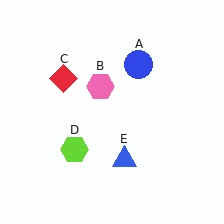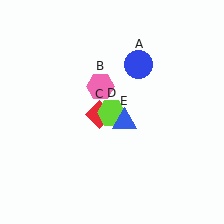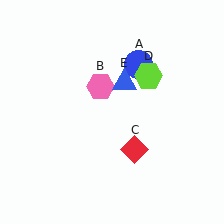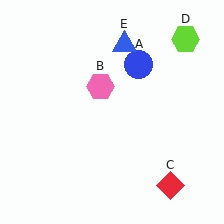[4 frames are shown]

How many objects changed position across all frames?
3 objects changed position: red diamond (object C), lime hexagon (object D), blue triangle (object E).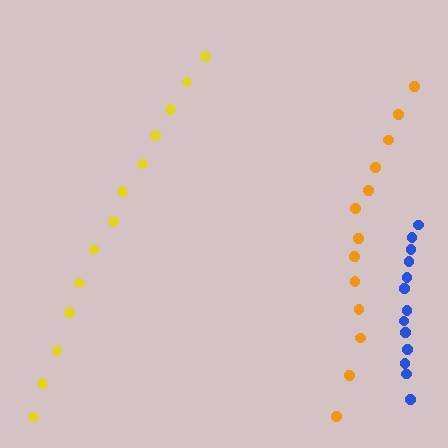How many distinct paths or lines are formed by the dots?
There are 3 distinct paths.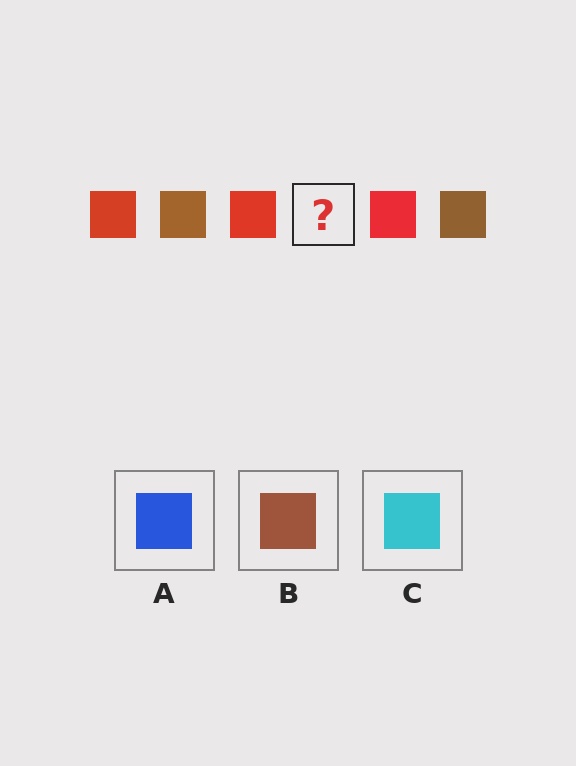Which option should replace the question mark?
Option B.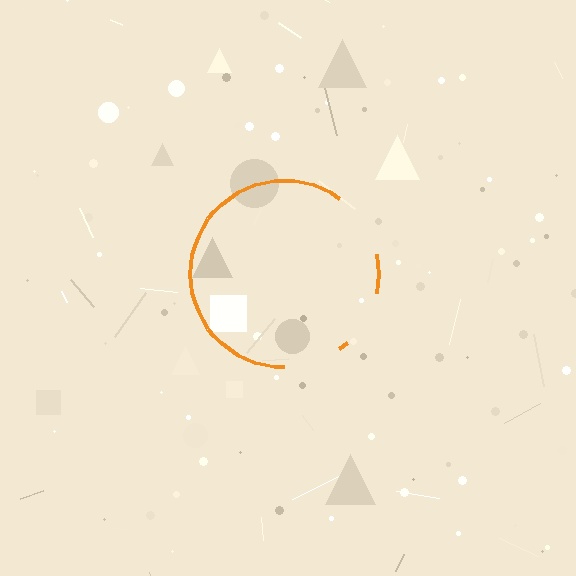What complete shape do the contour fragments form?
The contour fragments form a circle.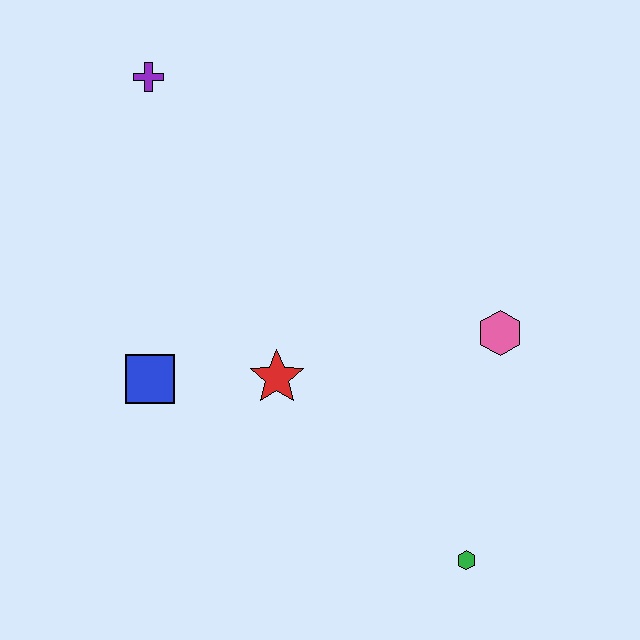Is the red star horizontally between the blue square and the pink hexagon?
Yes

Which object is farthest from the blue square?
The green hexagon is farthest from the blue square.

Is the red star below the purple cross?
Yes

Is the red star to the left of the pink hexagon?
Yes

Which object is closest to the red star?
The blue square is closest to the red star.